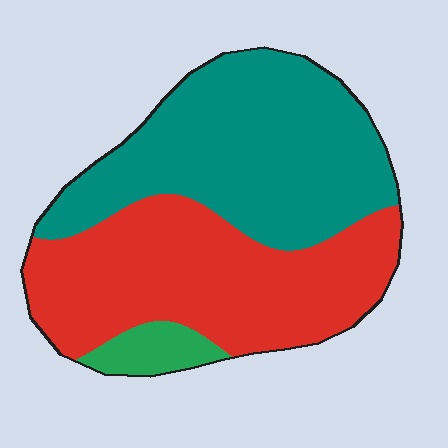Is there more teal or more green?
Teal.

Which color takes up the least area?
Green, at roughly 5%.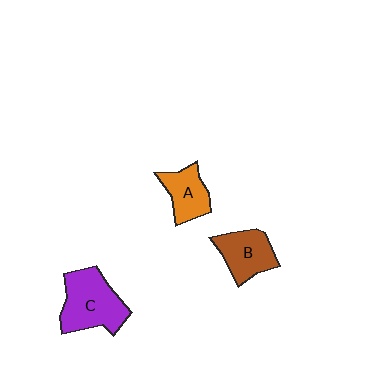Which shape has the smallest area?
Shape A (orange).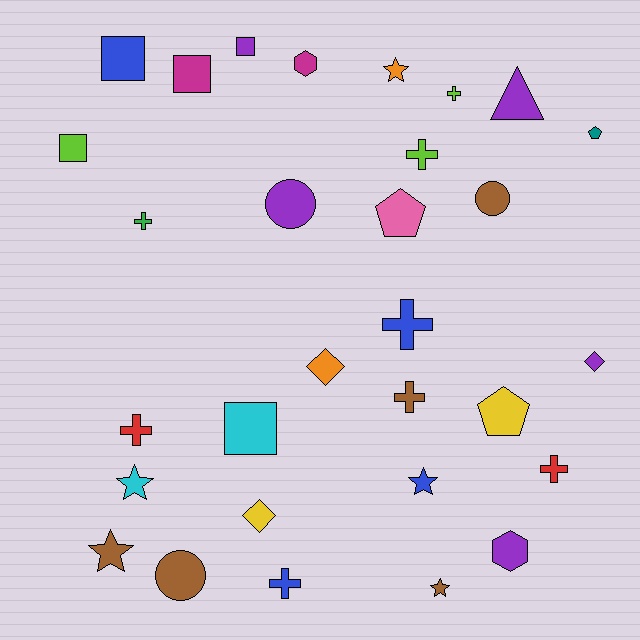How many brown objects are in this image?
There are 5 brown objects.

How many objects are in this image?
There are 30 objects.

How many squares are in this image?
There are 5 squares.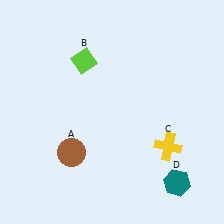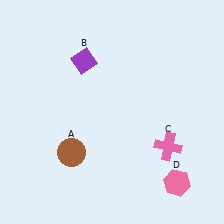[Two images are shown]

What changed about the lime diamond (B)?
In Image 1, B is lime. In Image 2, it changed to purple.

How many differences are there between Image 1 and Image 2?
There are 3 differences between the two images.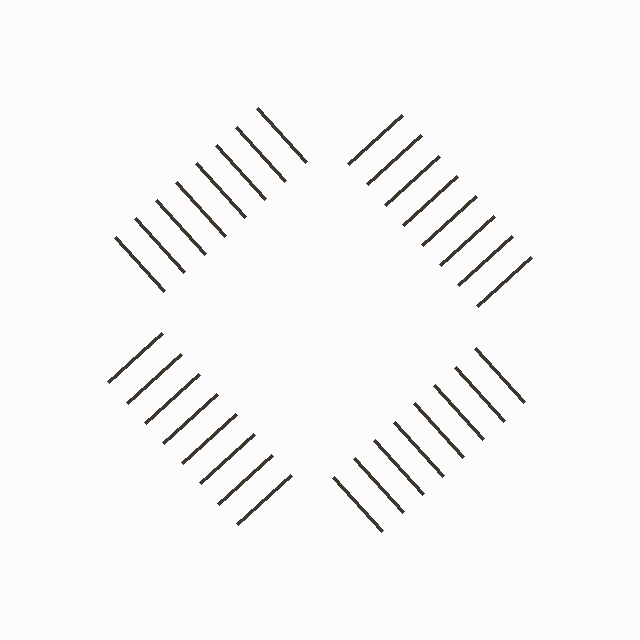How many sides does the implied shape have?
4 sides — the line-ends trace a square.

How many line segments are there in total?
32 — 8 along each of the 4 edges.